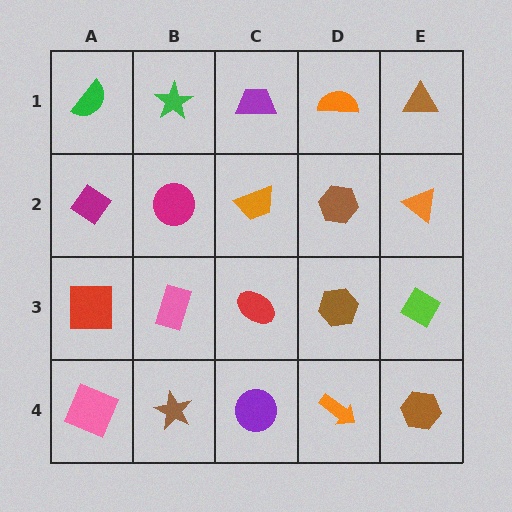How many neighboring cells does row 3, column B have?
4.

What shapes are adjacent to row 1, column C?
An orange trapezoid (row 2, column C), a green star (row 1, column B), an orange semicircle (row 1, column D).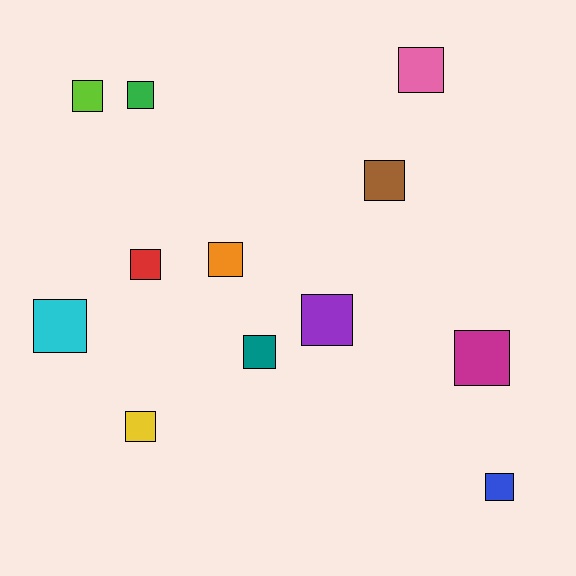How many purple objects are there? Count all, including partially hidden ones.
There is 1 purple object.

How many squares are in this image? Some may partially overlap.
There are 12 squares.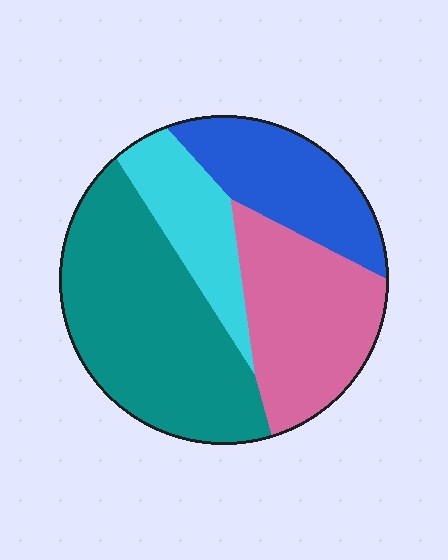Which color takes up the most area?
Teal, at roughly 40%.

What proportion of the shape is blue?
Blue takes up about one fifth (1/5) of the shape.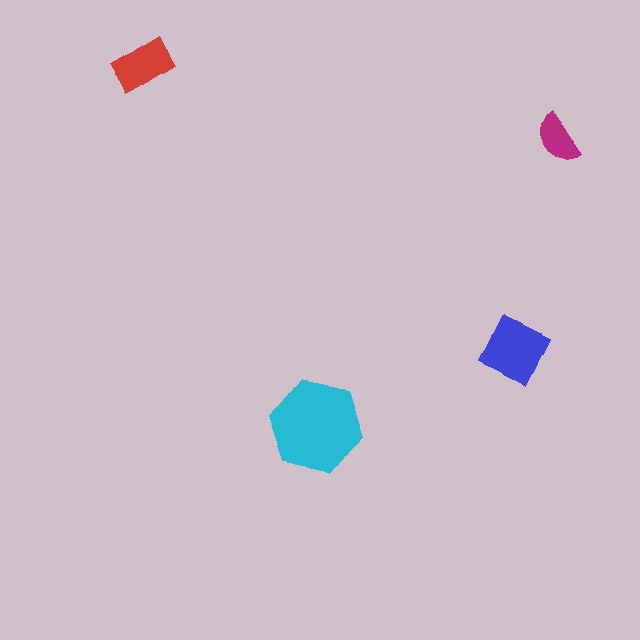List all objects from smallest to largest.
The magenta semicircle, the red rectangle, the blue diamond, the cyan hexagon.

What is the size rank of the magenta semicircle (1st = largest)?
4th.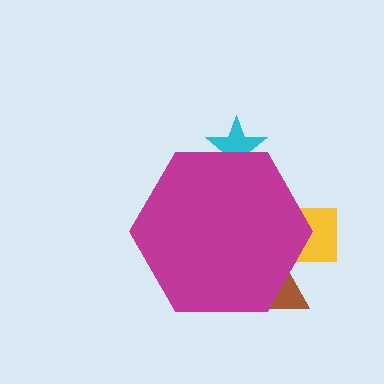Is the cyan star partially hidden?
Yes, the cyan star is partially hidden behind the magenta hexagon.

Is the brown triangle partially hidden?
Yes, the brown triangle is partially hidden behind the magenta hexagon.